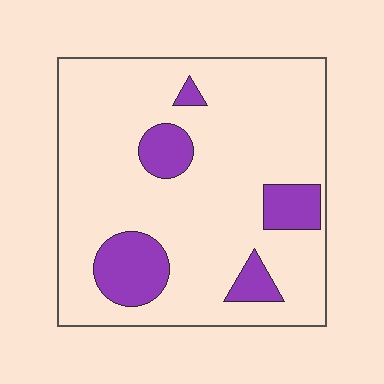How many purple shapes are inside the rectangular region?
5.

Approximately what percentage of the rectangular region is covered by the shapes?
Approximately 15%.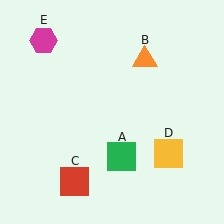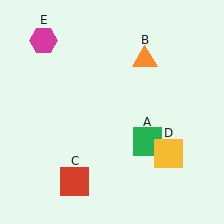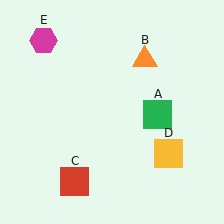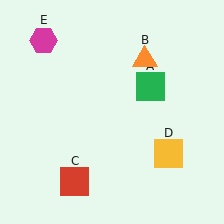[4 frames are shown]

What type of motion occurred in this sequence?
The green square (object A) rotated counterclockwise around the center of the scene.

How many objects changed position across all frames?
1 object changed position: green square (object A).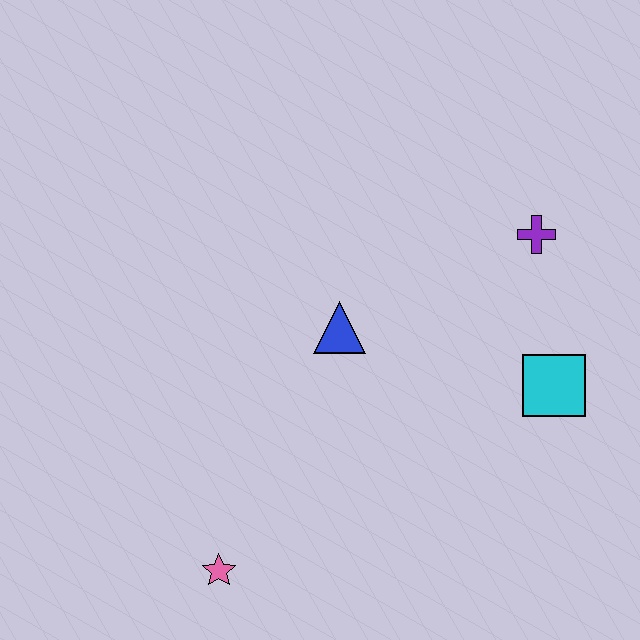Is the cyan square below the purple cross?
Yes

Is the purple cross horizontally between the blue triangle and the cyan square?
Yes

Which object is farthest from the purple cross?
The pink star is farthest from the purple cross.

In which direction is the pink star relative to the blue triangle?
The pink star is below the blue triangle.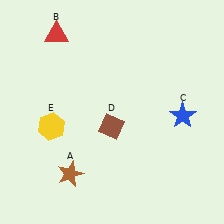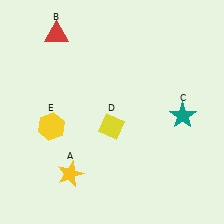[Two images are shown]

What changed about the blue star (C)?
In Image 1, C is blue. In Image 2, it changed to teal.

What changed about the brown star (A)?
In Image 1, A is brown. In Image 2, it changed to yellow.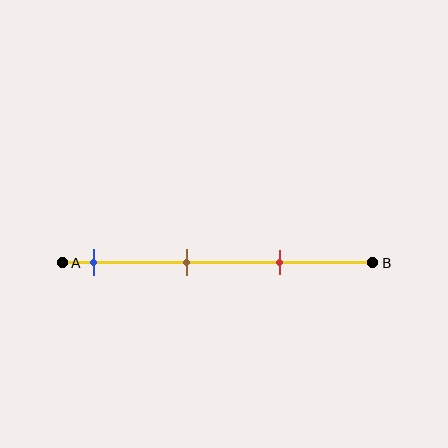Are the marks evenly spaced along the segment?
Yes, the marks are approximately evenly spaced.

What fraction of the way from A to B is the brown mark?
The brown mark is approximately 40% (0.4) of the way from A to B.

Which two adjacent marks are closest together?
The brown and red marks are the closest adjacent pair.